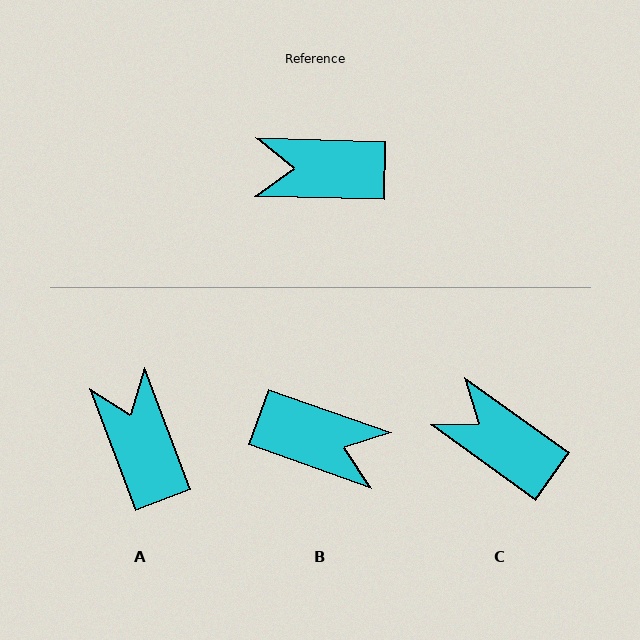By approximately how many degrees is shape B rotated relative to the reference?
Approximately 162 degrees counter-clockwise.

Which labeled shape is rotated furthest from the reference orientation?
B, about 162 degrees away.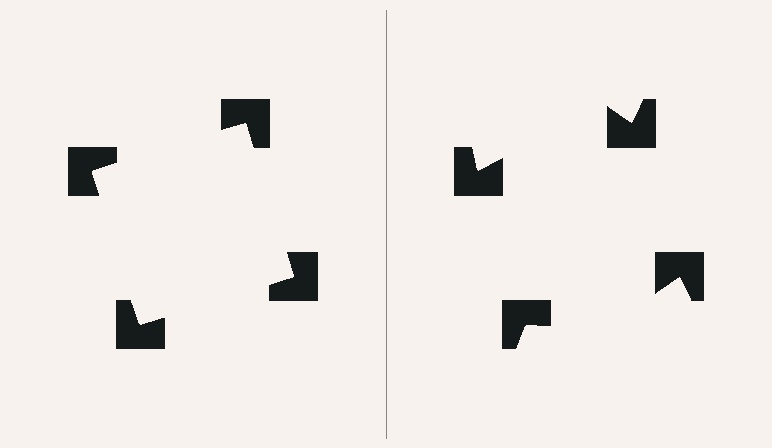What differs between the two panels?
The notched squares are positioned identically on both sides; only the wedge orientations differ. On the left they align to a square; on the right they are misaligned.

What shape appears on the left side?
An illusory square.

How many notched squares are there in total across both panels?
8 — 4 on each side.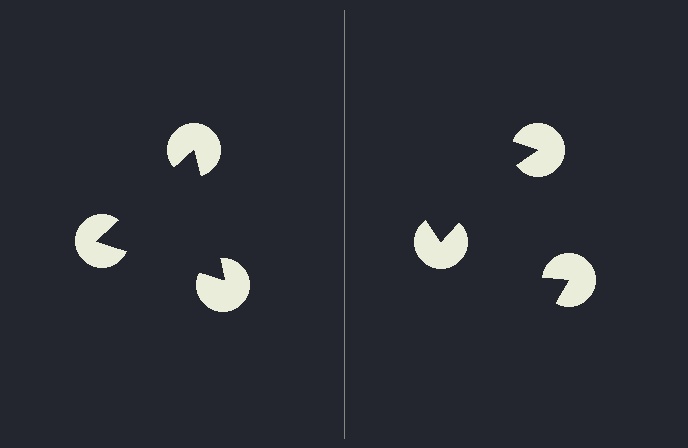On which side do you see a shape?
An illusory triangle appears on the left side. On the right side the wedge cuts are rotated, so no coherent shape forms.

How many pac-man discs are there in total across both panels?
6 — 3 on each side.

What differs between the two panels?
The pac-man discs are positioned identically on both sides; only the wedge orientations differ. On the left they align to a triangle; on the right they are misaligned.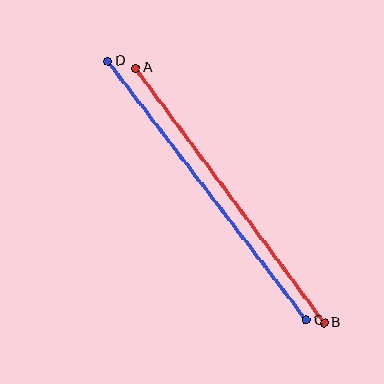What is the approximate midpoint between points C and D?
The midpoint is at approximately (207, 191) pixels.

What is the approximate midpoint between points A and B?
The midpoint is at approximately (230, 195) pixels.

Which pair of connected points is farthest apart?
Points C and D are farthest apart.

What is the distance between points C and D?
The distance is approximately 326 pixels.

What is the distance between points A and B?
The distance is approximately 317 pixels.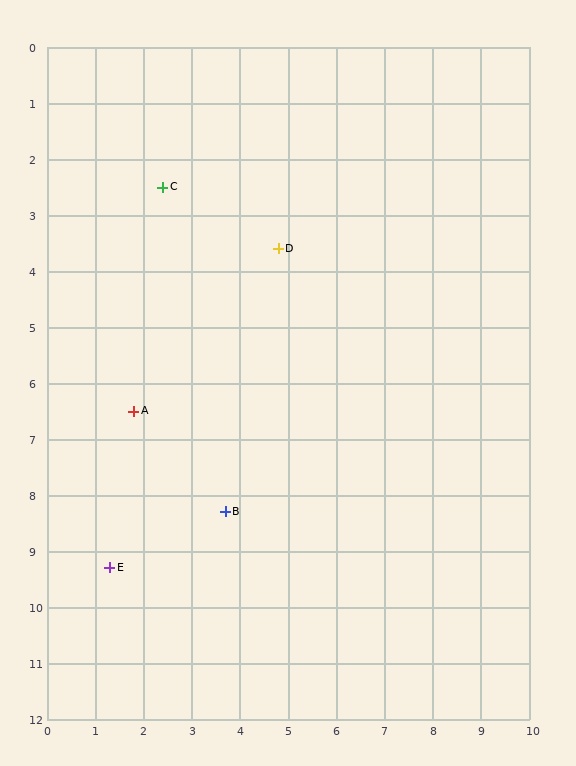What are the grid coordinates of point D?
Point D is at approximately (4.8, 3.6).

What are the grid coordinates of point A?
Point A is at approximately (1.8, 6.5).